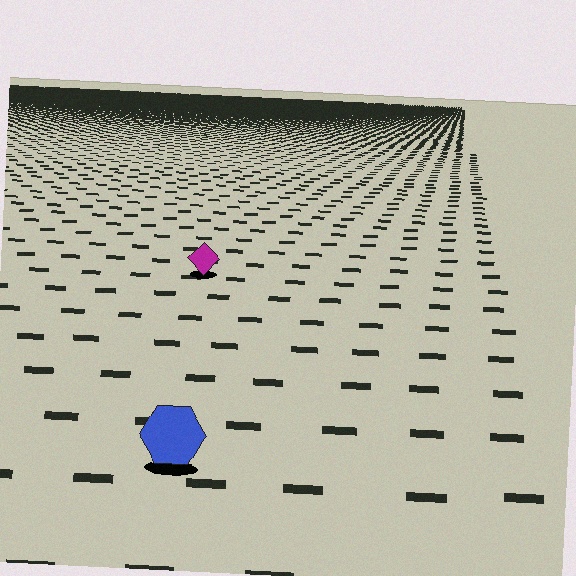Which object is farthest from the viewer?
The magenta diamond is farthest from the viewer. It appears smaller and the ground texture around it is denser.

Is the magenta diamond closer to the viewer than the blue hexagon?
No. The blue hexagon is closer — you can tell from the texture gradient: the ground texture is coarser near it.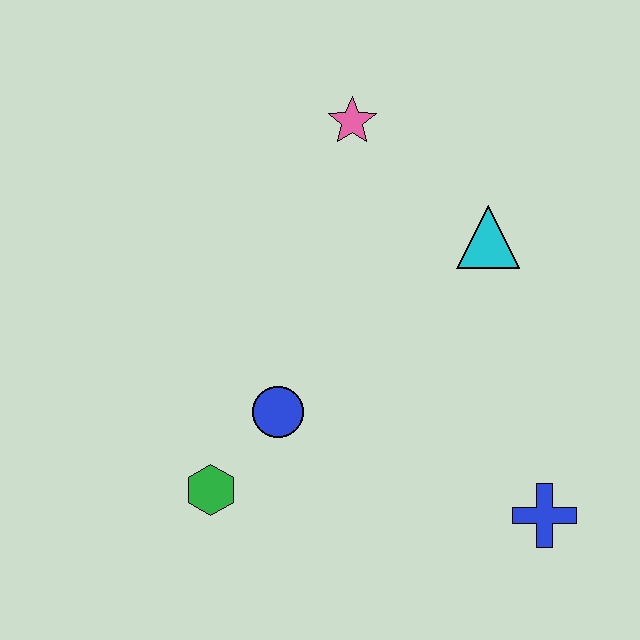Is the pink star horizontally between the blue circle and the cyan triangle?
Yes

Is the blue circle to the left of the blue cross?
Yes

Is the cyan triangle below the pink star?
Yes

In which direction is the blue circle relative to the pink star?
The blue circle is below the pink star.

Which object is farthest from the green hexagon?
The pink star is farthest from the green hexagon.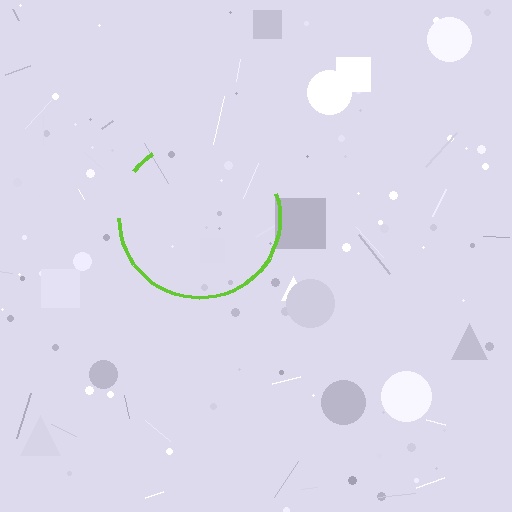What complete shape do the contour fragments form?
The contour fragments form a circle.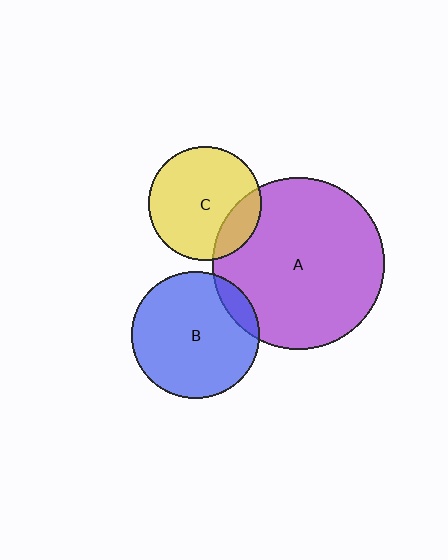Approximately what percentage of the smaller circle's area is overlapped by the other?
Approximately 10%.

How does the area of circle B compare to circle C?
Approximately 1.3 times.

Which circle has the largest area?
Circle A (purple).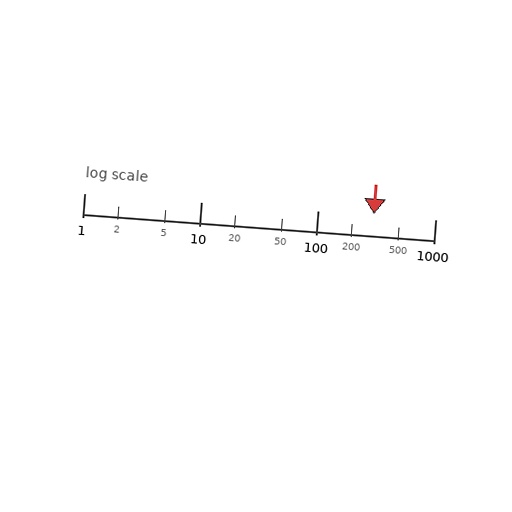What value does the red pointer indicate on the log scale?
The pointer indicates approximately 300.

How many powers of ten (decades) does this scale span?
The scale spans 3 decades, from 1 to 1000.